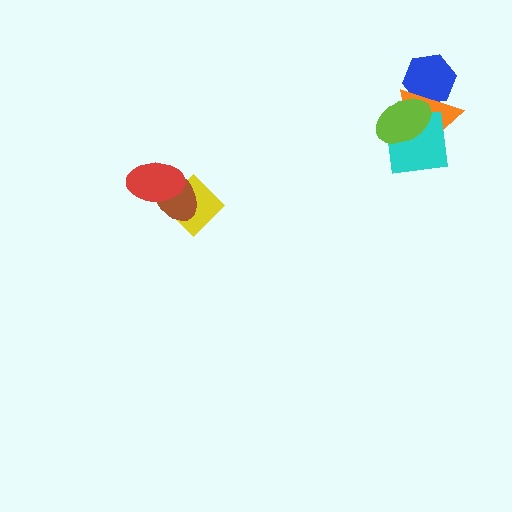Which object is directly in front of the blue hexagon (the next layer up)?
The orange triangle is directly in front of the blue hexagon.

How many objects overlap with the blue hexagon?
2 objects overlap with the blue hexagon.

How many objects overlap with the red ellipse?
2 objects overlap with the red ellipse.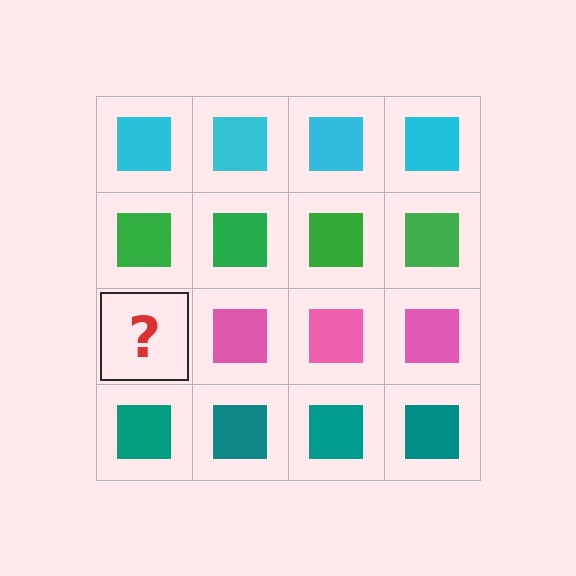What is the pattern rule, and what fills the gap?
The rule is that each row has a consistent color. The gap should be filled with a pink square.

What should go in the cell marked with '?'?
The missing cell should contain a pink square.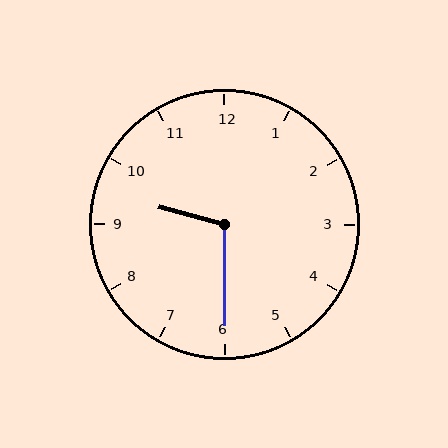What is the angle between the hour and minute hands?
Approximately 105 degrees.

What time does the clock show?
9:30.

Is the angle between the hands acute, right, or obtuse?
It is obtuse.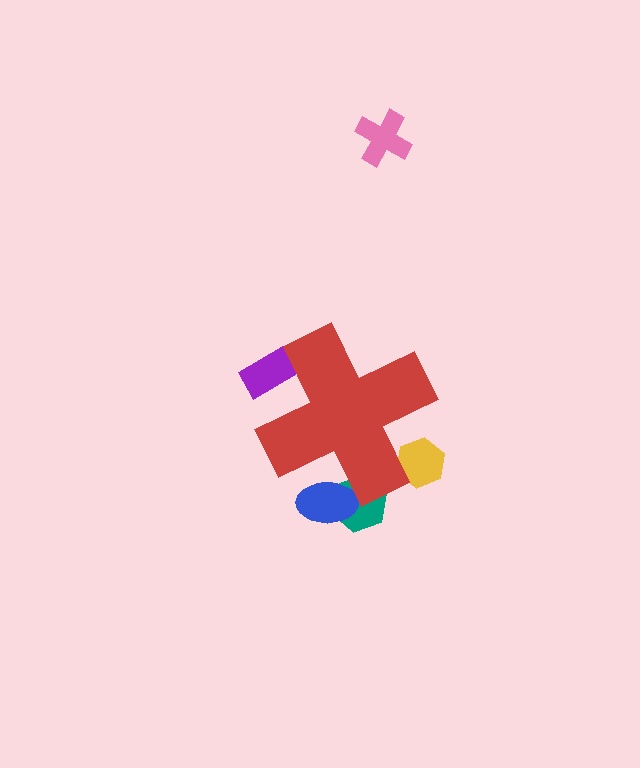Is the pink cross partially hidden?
No, the pink cross is fully visible.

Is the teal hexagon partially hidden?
Yes, the teal hexagon is partially hidden behind the red cross.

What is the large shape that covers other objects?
A red cross.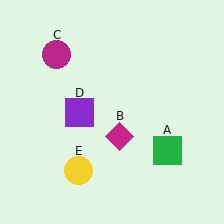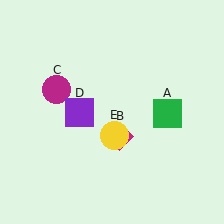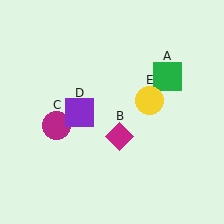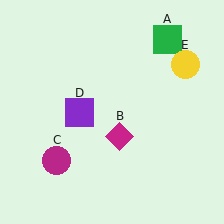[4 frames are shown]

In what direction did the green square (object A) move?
The green square (object A) moved up.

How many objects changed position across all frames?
3 objects changed position: green square (object A), magenta circle (object C), yellow circle (object E).